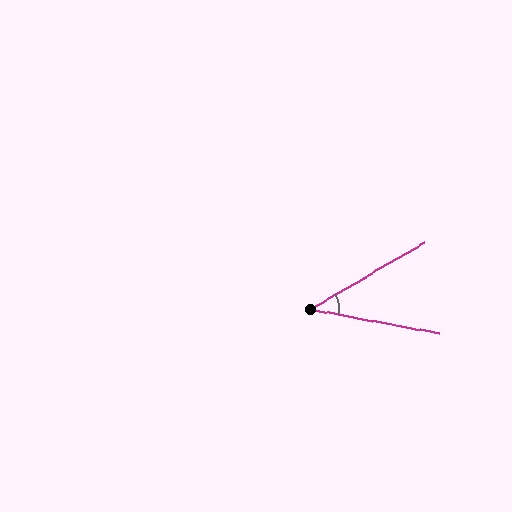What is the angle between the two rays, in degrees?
Approximately 41 degrees.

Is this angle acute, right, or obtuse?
It is acute.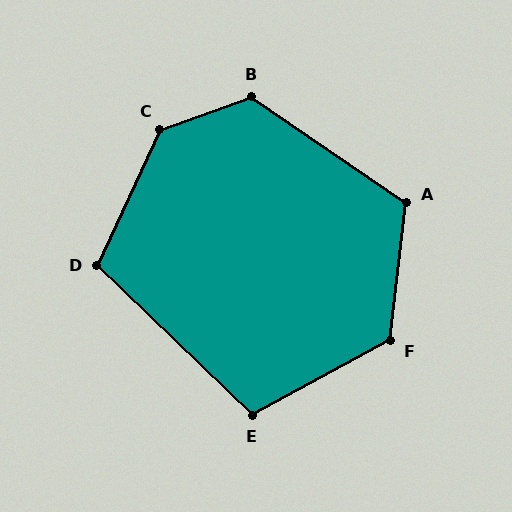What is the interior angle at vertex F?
Approximately 125 degrees (obtuse).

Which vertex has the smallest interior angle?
E, at approximately 108 degrees.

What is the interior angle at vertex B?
Approximately 126 degrees (obtuse).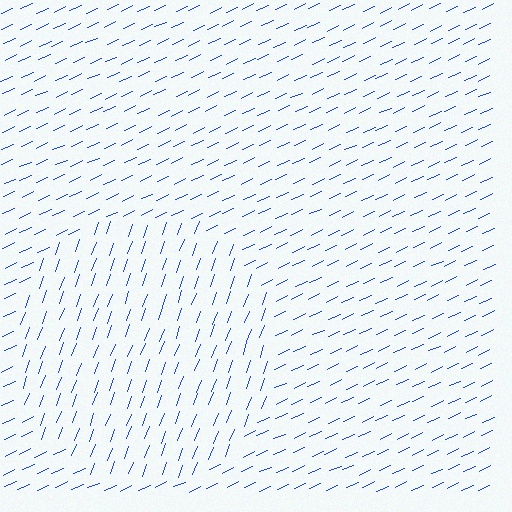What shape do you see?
I see a circle.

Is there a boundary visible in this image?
Yes, there is a texture boundary formed by a change in line orientation.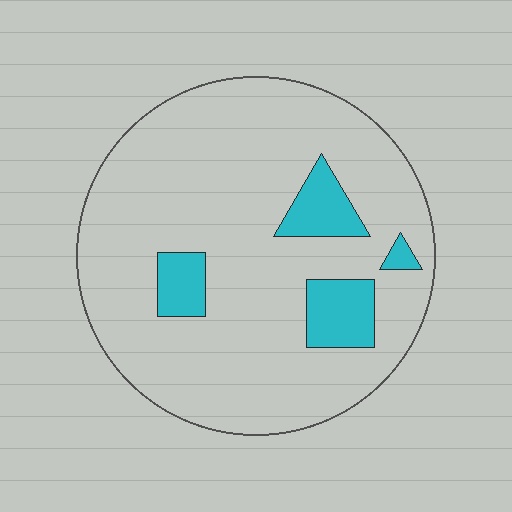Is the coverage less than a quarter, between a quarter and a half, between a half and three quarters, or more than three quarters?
Less than a quarter.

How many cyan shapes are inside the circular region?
4.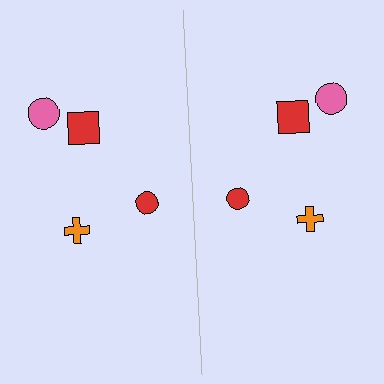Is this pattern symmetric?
Yes, this pattern has bilateral (reflection) symmetry.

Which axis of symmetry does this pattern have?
The pattern has a vertical axis of symmetry running through the center of the image.